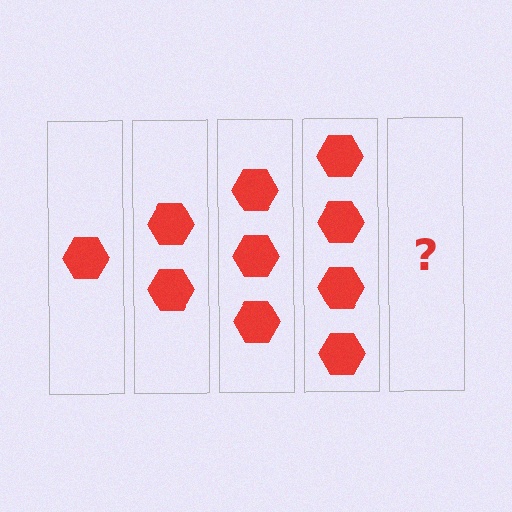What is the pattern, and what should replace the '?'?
The pattern is that each step adds one more hexagon. The '?' should be 5 hexagons.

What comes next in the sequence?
The next element should be 5 hexagons.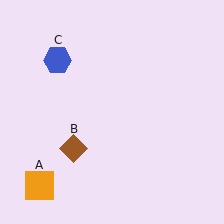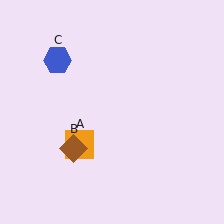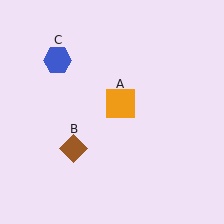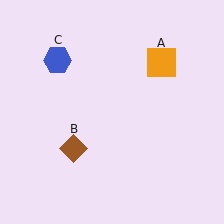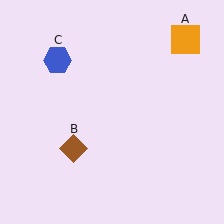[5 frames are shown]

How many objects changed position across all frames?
1 object changed position: orange square (object A).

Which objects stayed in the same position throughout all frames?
Brown diamond (object B) and blue hexagon (object C) remained stationary.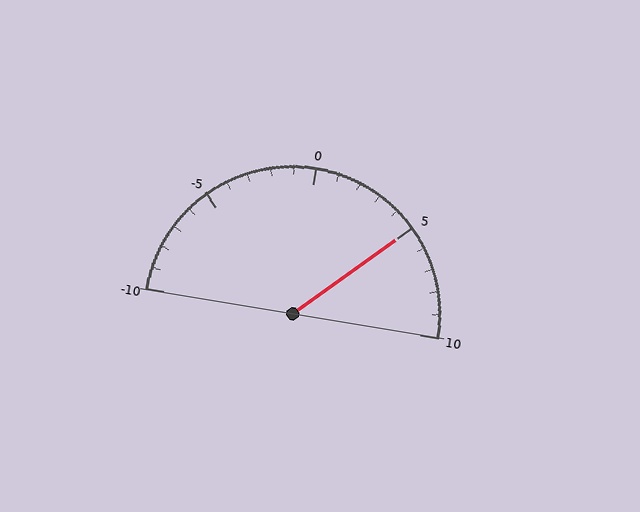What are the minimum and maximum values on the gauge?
The gauge ranges from -10 to 10.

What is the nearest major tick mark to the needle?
The nearest major tick mark is 5.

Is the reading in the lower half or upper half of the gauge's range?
The reading is in the upper half of the range (-10 to 10).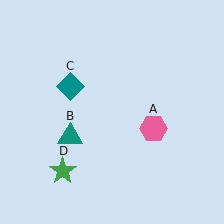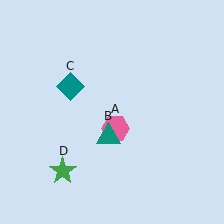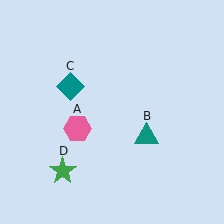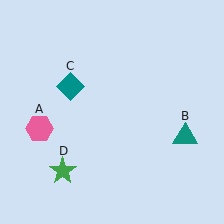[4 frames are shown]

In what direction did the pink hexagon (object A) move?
The pink hexagon (object A) moved left.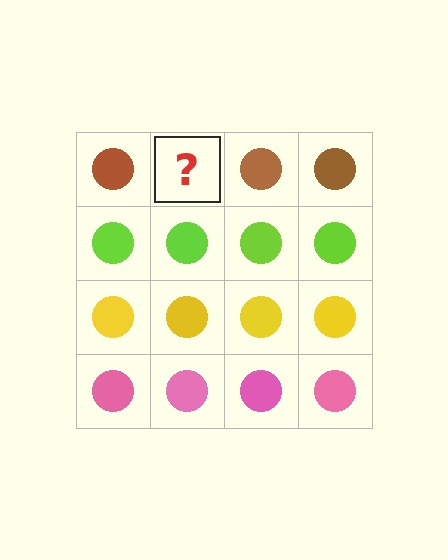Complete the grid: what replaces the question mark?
The question mark should be replaced with a brown circle.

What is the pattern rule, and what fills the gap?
The rule is that each row has a consistent color. The gap should be filled with a brown circle.